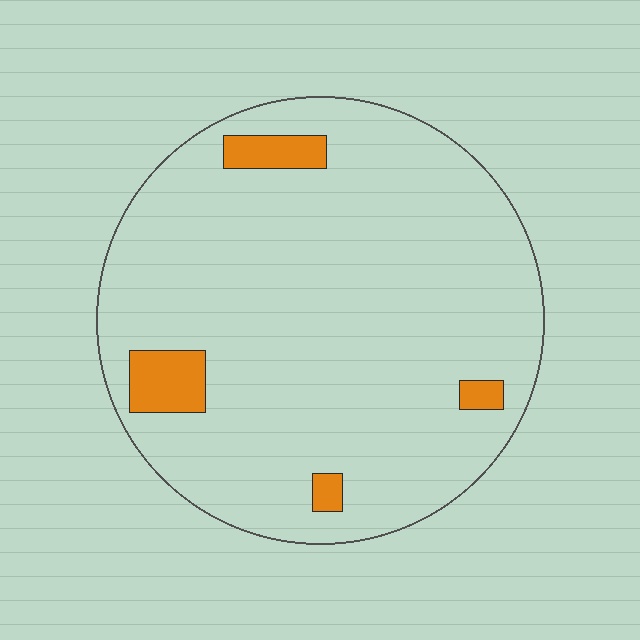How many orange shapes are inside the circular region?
4.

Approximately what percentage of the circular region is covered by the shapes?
Approximately 5%.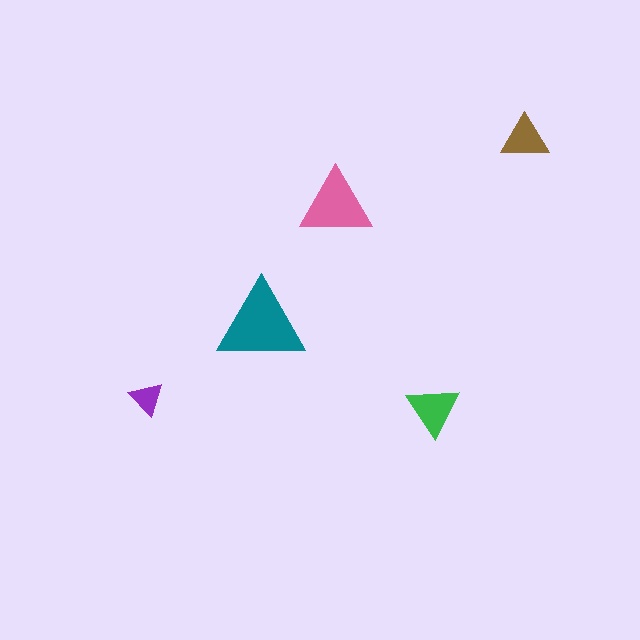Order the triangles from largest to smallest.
the teal one, the pink one, the green one, the brown one, the purple one.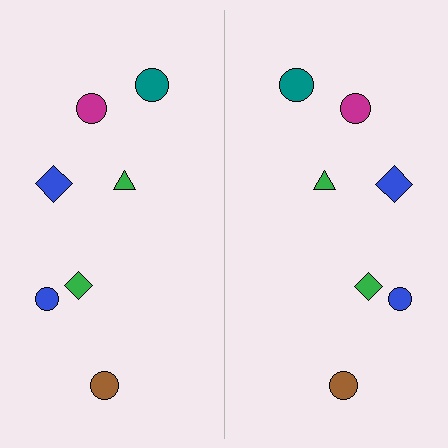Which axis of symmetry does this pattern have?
The pattern has a vertical axis of symmetry running through the center of the image.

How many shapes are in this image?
There are 14 shapes in this image.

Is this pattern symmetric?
Yes, this pattern has bilateral (reflection) symmetry.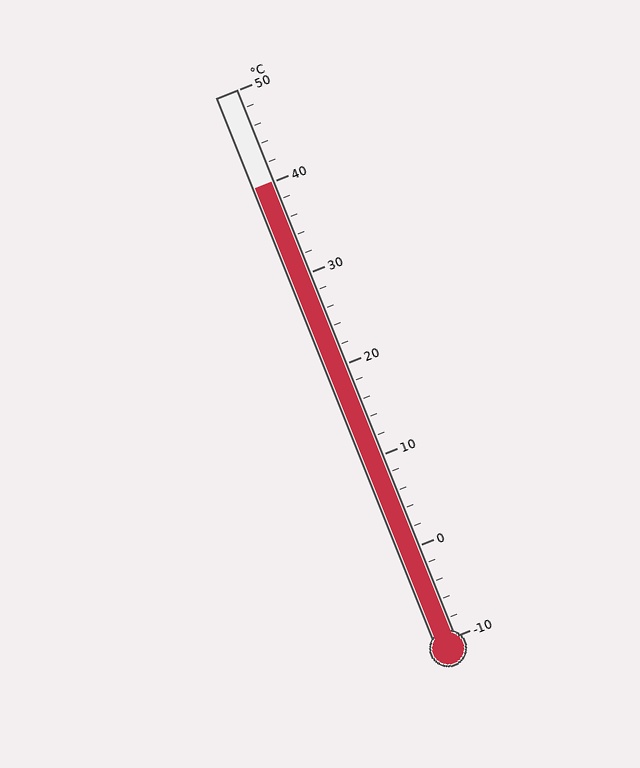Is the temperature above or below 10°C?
The temperature is above 10°C.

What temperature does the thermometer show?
The thermometer shows approximately 40°C.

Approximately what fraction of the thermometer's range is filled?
The thermometer is filled to approximately 85% of its range.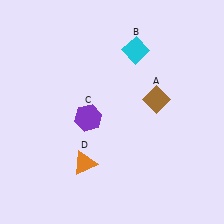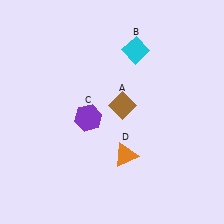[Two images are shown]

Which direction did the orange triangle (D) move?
The orange triangle (D) moved right.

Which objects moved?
The objects that moved are: the brown diamond (A), the orange triangle (D).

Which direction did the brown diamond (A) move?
The brown diamond (A) moved left.